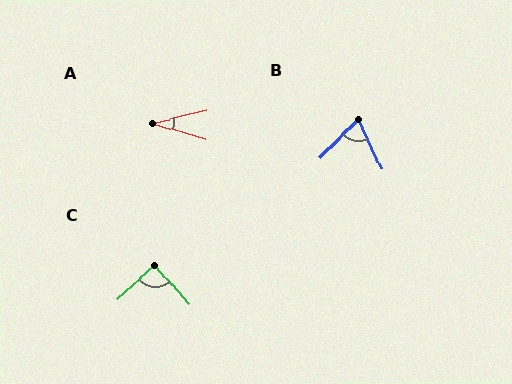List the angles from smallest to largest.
A (30°), B (71°), C (89°).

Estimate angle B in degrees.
Approximately 71 degrees.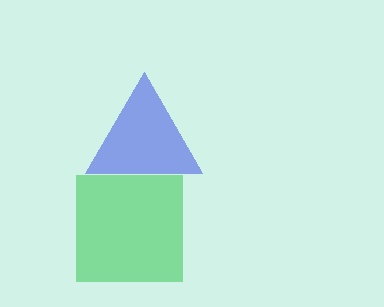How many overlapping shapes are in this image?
There are 2 overlapping shapes in the image.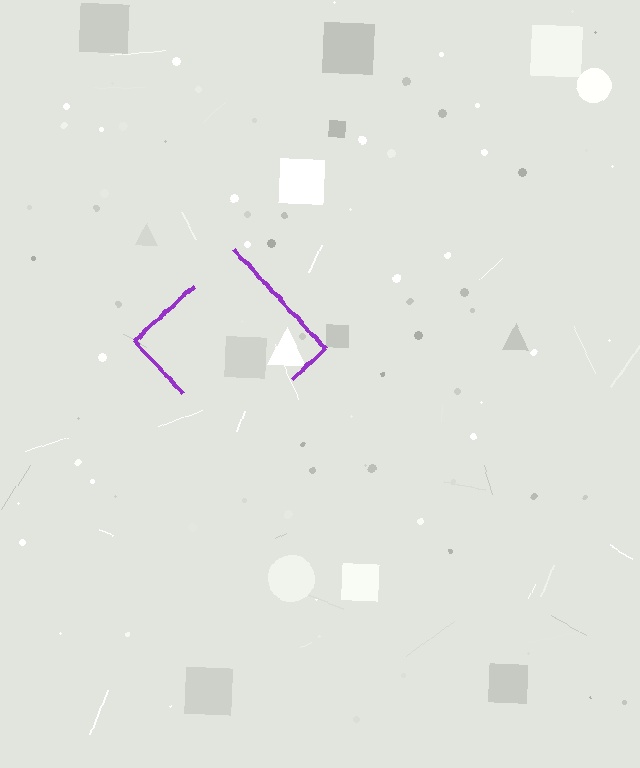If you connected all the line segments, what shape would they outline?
They would outline a diamond.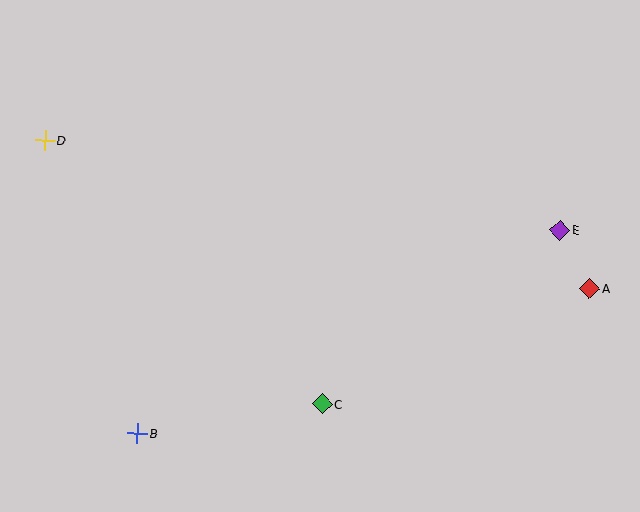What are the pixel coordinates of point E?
Point E is at (560, 230).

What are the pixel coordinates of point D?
Point D is at (45, 141).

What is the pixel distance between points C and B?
The distance between C and B is 187 pixels.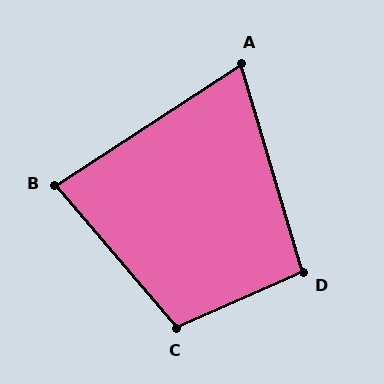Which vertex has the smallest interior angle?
A, at approximately 73 degrees.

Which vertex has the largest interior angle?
C, at approximately 107 degrees.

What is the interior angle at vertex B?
Approximately 83 degrees (acute).